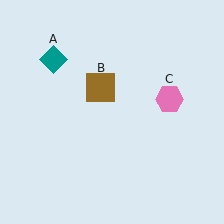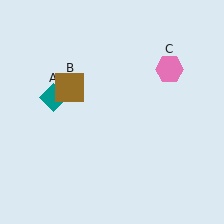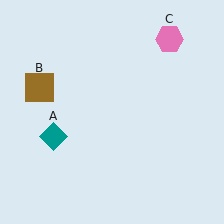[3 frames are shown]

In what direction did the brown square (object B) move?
The brown square (object B) moved left.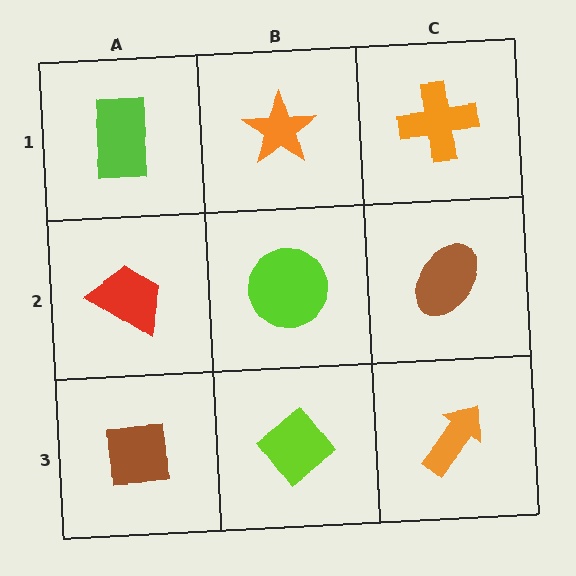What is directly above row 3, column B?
A lime circle.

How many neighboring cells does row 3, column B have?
3.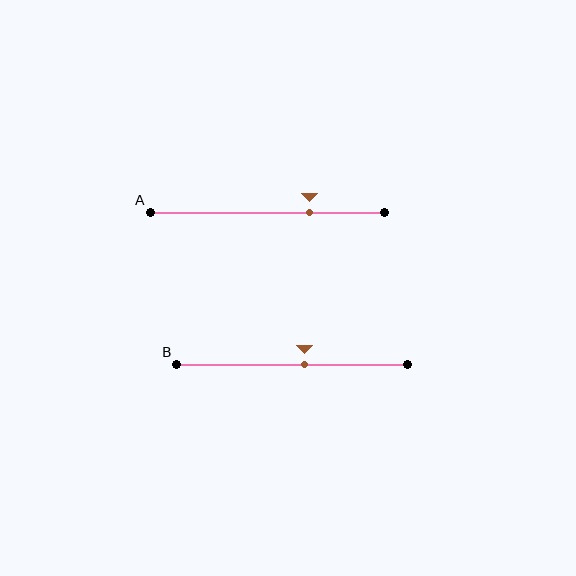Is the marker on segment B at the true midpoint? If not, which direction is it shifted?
No, the marker on segment B is shifted to the right by about 5% of the segment length.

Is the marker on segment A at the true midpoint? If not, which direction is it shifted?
No, the marker on segment A is shifted to the right by about 18% of the segment length.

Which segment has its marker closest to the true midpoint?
Segment B has its marker closest to the true midpoint.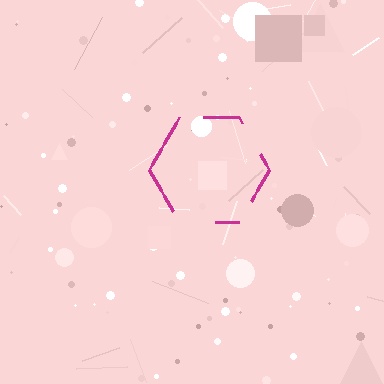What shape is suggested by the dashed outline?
The dashed outline suggests a hexagon.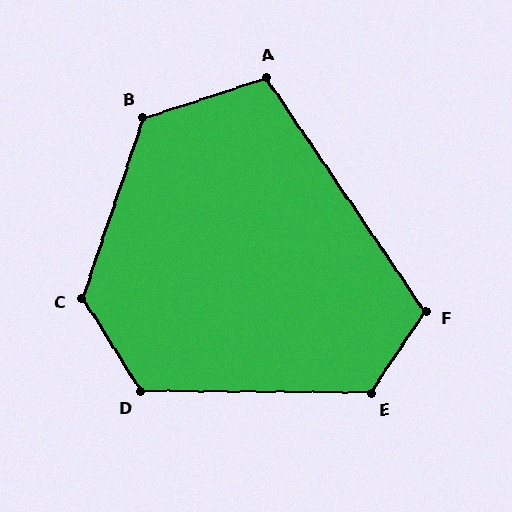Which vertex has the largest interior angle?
C, at approximately 130 degrees.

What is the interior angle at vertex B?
Approximately 127 degrees (obtuse).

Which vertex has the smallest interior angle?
A, at approximately 106 degrees.